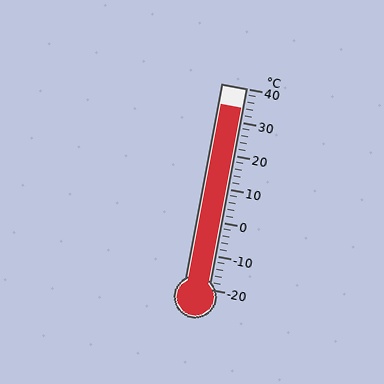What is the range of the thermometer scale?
The thermometer scale ranges from -20°C to 40°C.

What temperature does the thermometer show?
The thermometer shows approximately 34°C.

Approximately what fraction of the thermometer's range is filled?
The thermometer is filled to approximately 90% of its range.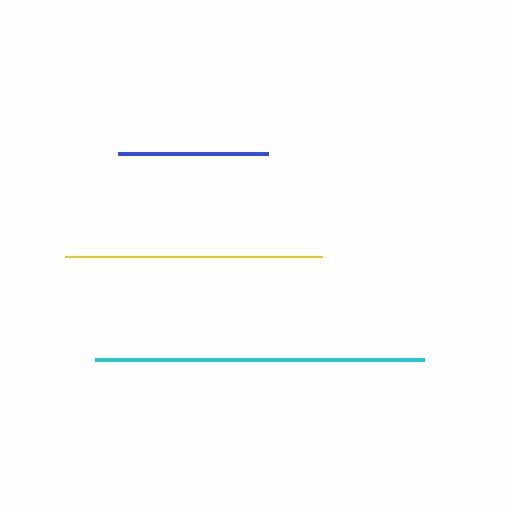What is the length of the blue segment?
The blue segment is approximately 150 pixels long.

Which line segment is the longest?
The cyan line is the longest at approximately 329 pixels.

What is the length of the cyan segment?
The cyan segment is approximately 329 pixels long.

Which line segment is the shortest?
The blue line is the shortest at approximately 150 pixels.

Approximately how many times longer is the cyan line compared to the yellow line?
The cyan line is approximately 1.3 times the length of the yellow line.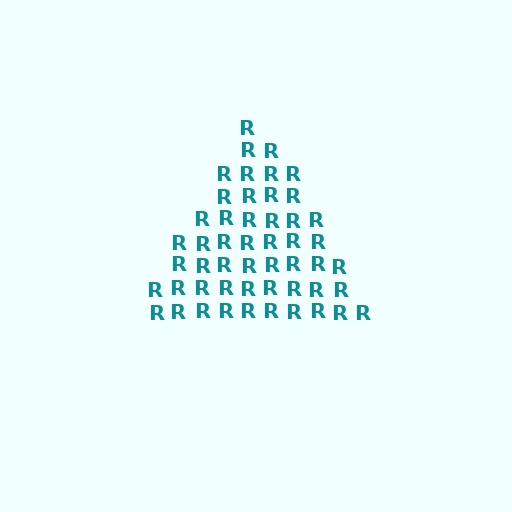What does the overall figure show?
The overall figure shows a triangle.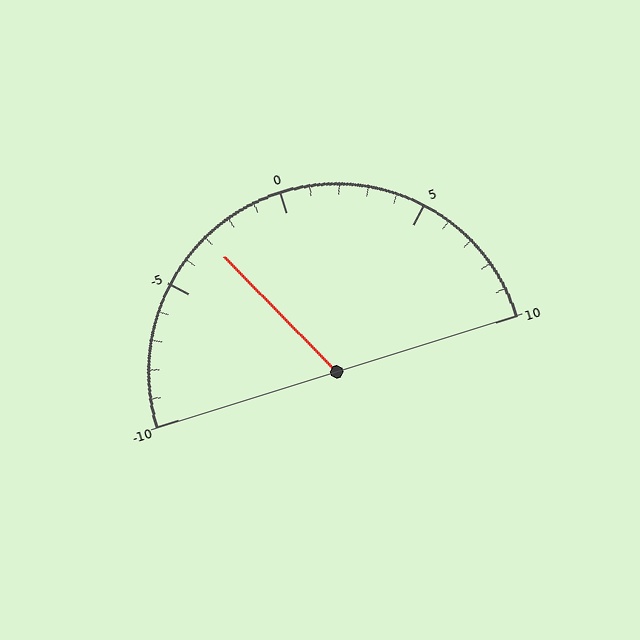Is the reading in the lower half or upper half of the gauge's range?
The reading is in the lower half of the range (-10 to 10).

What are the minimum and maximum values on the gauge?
The gauge ranges from -10 to 10.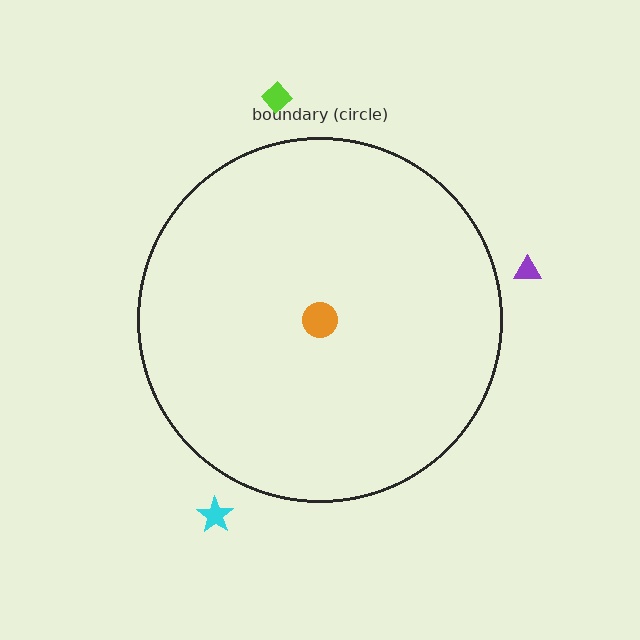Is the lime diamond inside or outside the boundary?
Outside.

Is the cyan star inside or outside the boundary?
Outside.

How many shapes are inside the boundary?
1 inside, 3 outside.